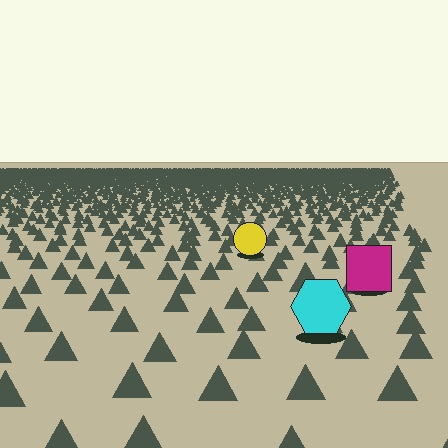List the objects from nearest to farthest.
From nearest to farthest: the cyan hexagon, the magenta square, the yellow circle.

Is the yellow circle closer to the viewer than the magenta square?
No. The magenta square is closer — you can tell from the texture gradient: the ground texture is coarser near it.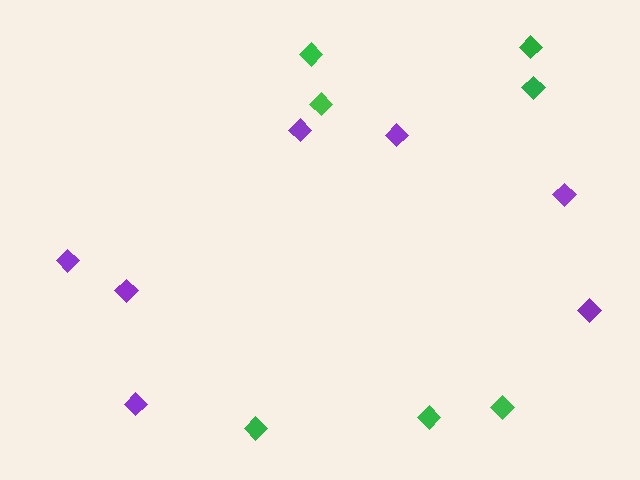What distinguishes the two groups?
There are 2 groups: one group of green diamonds (7) and one group of purple diamonds (7).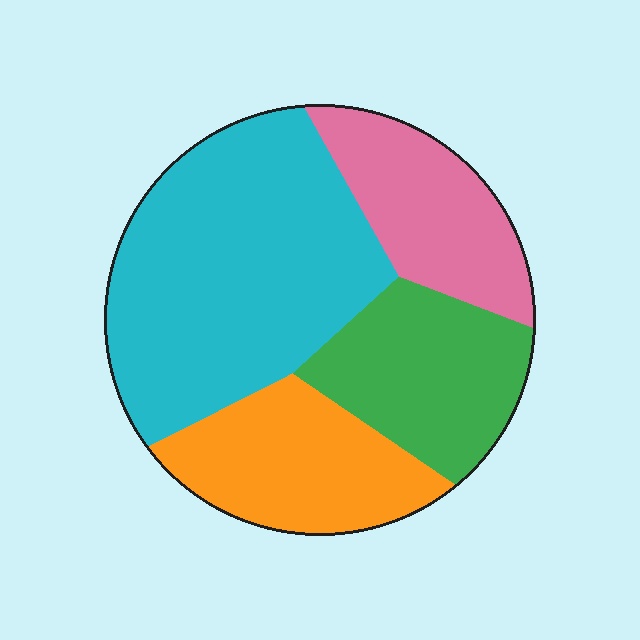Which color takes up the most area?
Cyan, at roughly 45%.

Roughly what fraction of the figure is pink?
Pink takes up about one sixth (1/6) of the figure.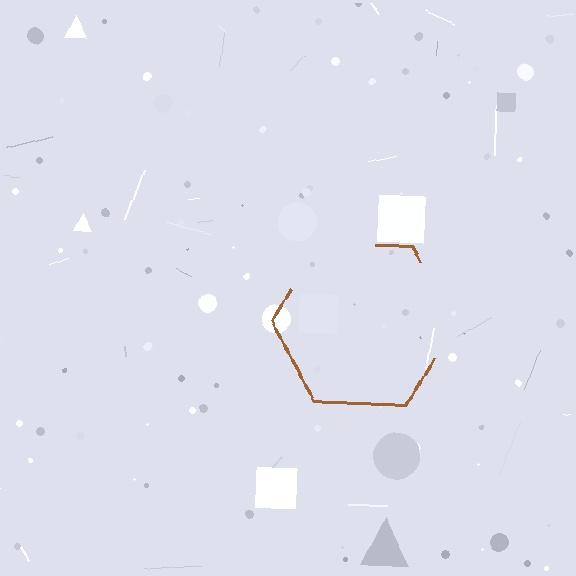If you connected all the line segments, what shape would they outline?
They would outline a hexagon.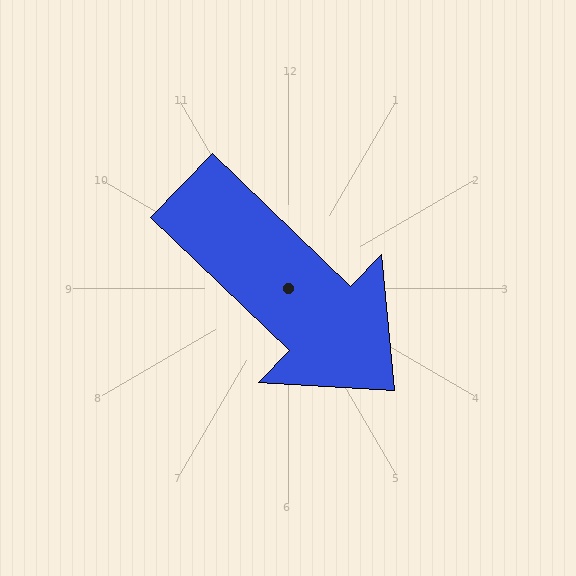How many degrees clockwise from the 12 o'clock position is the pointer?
Approximately 134 degrees.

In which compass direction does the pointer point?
Southeast.